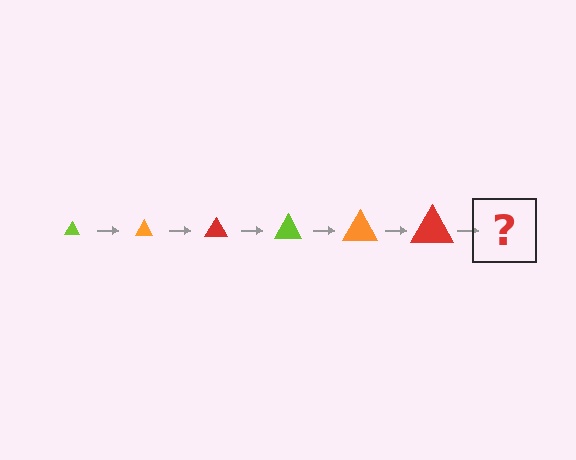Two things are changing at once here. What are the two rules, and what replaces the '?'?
The two rules are that the triangle grows larger each step and the color cycles through lime, orange, and red. The '?' should be a lime triangle, larger than the previous one.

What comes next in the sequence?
The next element should be a lime triangle, larger than the previous one.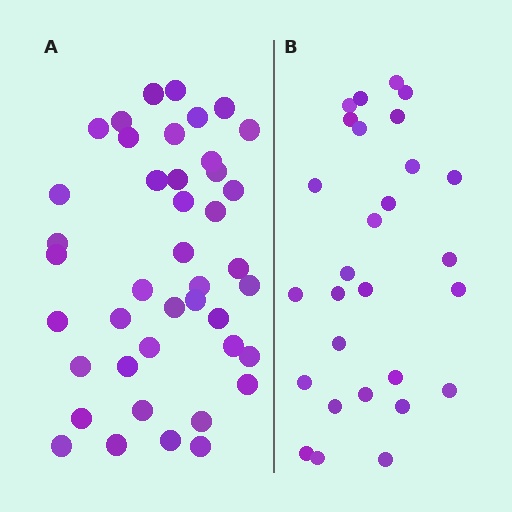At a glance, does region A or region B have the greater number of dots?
Region A (the left region) has more dots.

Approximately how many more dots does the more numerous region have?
Region A has approximately 15 more dots than region B.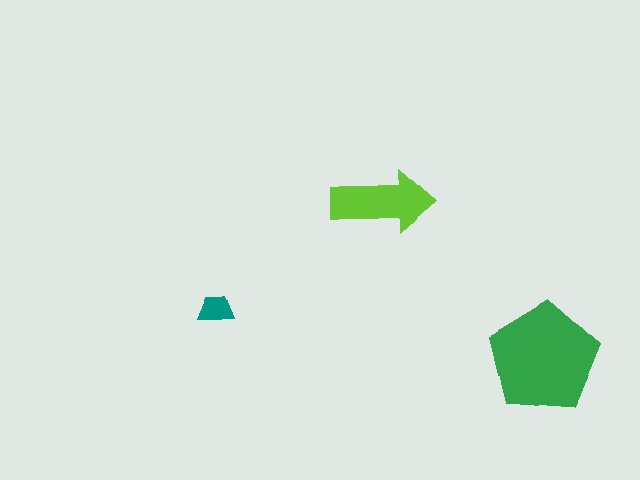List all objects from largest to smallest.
The green pentagon, the lime arrow, the teal trapezoid.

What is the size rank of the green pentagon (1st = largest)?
1st.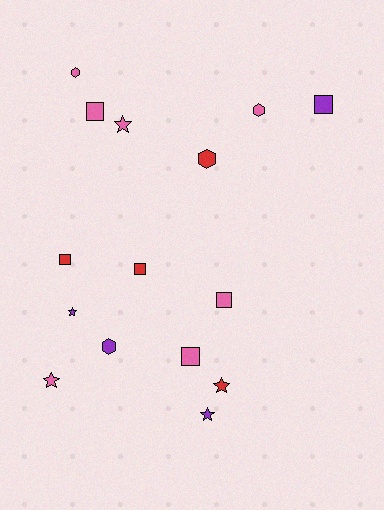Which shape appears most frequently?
Square, with 6 objects.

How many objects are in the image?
There are 15 objects.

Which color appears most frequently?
Pink, with 7 objects.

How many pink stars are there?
There are 2 pink stars.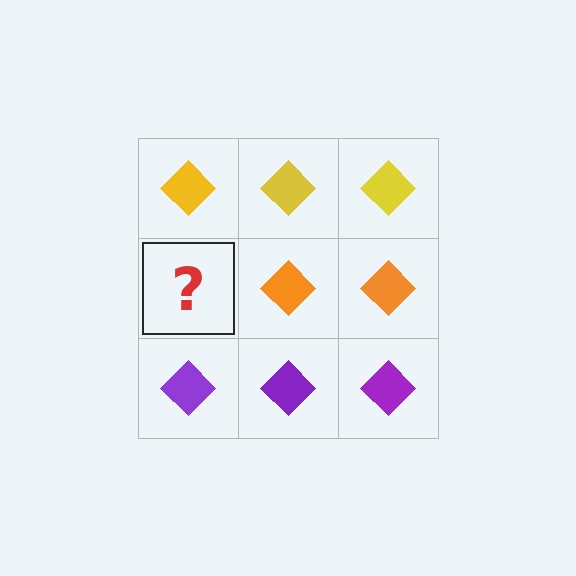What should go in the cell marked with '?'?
The missing cell should contain an orange diamond.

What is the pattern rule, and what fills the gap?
The rule is that each row has a consistent color. The gap should be filled with an orange diamond.